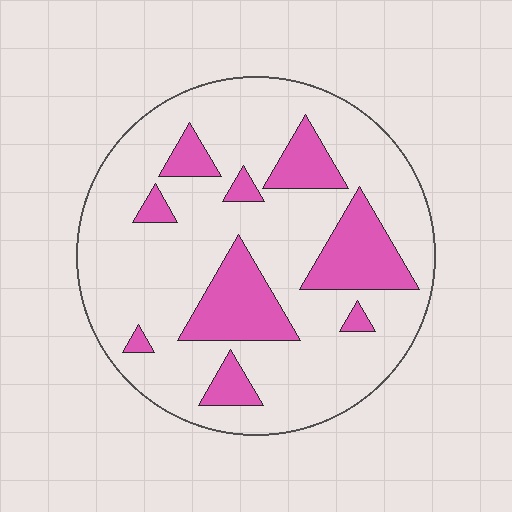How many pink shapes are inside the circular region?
9.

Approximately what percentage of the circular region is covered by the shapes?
Approximately 20%.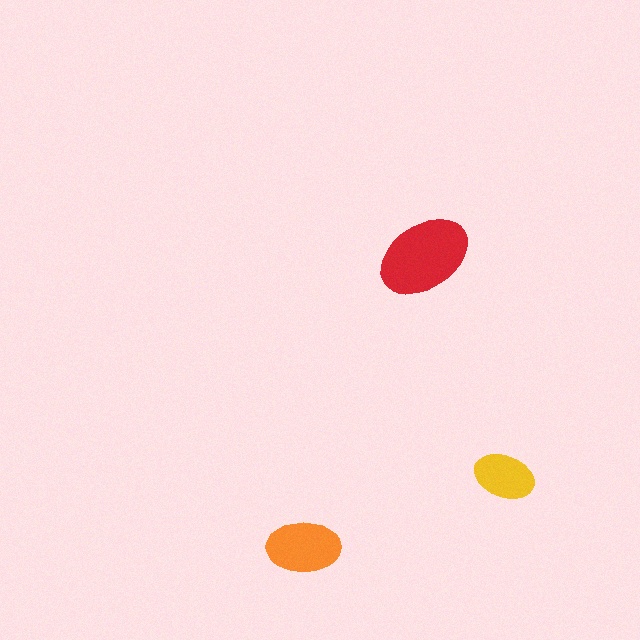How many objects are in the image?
There are 3 objects in the image.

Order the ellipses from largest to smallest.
the red one, the orange one, the yellow one.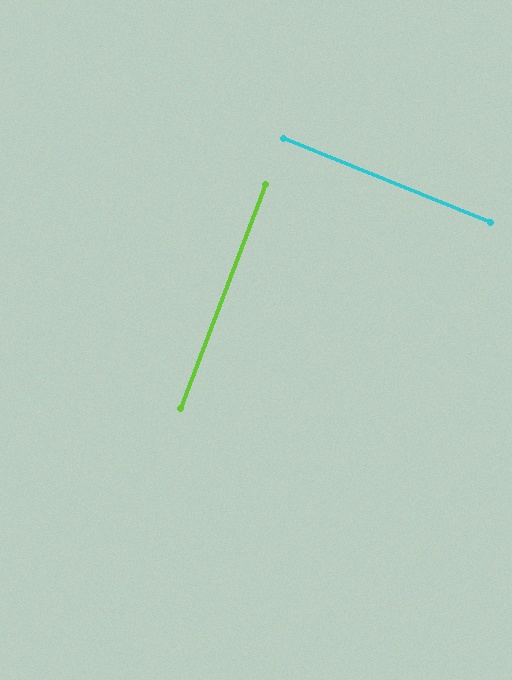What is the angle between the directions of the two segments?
Approximately 89 degrees.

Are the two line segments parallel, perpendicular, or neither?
Perpendicular — they meet at approximately 89°.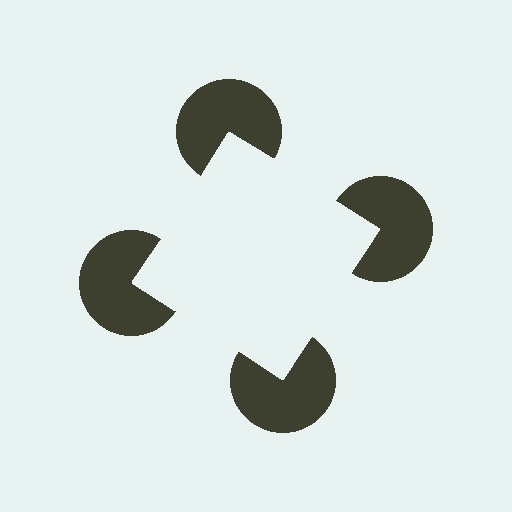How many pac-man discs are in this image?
There are 4 — one at each vertex of the illusory square.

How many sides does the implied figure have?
4 sides.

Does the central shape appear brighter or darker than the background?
It typically appears slightly brighter than the background, even though no actual brightness change is drawn.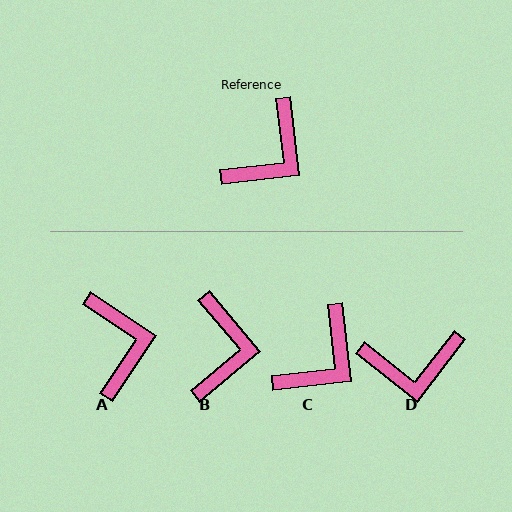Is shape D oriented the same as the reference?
No, it is off by about 45 degrees.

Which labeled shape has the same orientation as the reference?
C.